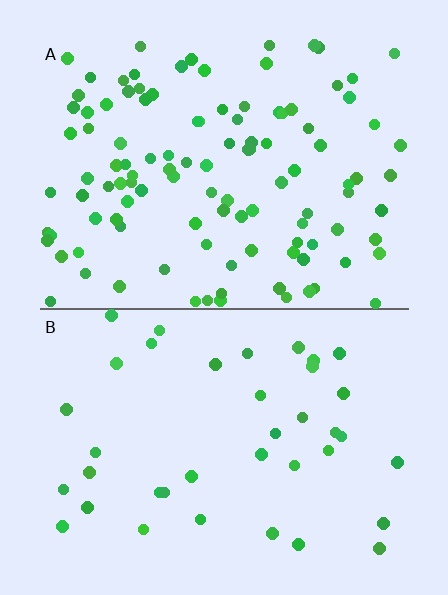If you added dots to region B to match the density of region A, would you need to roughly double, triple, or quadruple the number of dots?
Approximately triple.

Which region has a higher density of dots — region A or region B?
A (the top).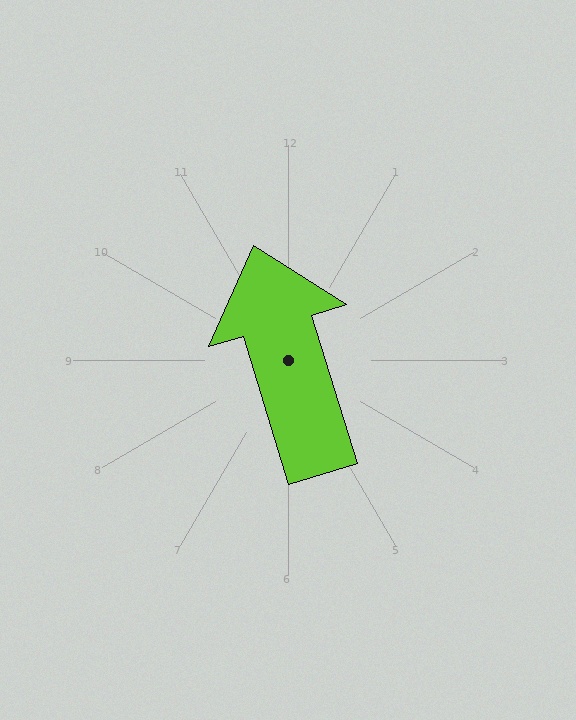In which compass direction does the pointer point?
North.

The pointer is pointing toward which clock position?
Roughly 11 o'clock.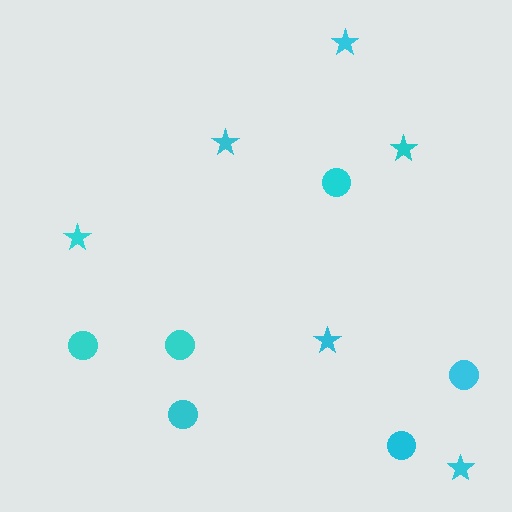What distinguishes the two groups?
There are 2 groups: one group of circles (6) and one group of stars (6).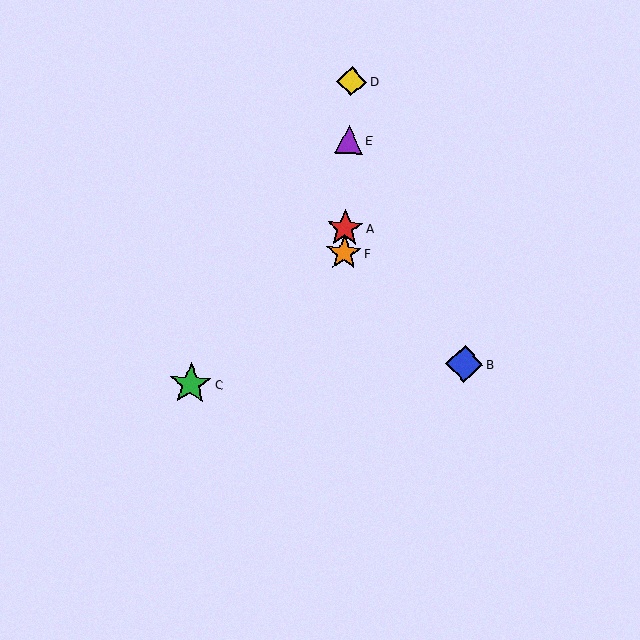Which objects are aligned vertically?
Objects A, D, E, F are aligned vertically.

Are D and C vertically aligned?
No, D is at x≈352 and C is at x≈191.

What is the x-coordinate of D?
Object D is at x≈352.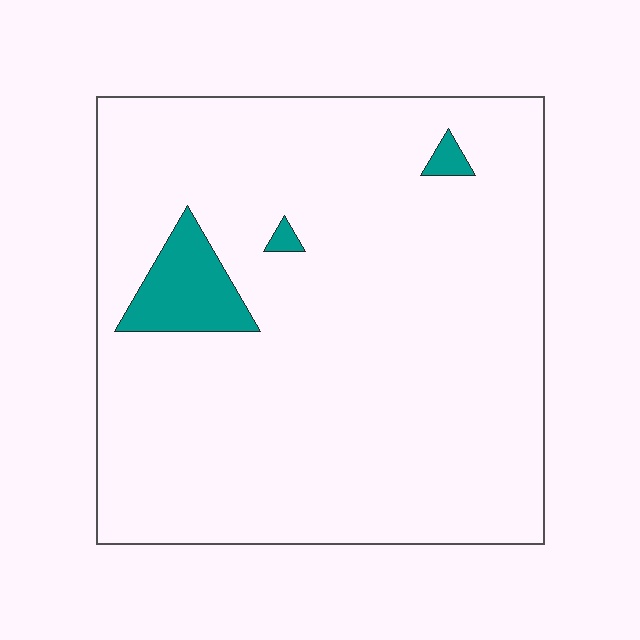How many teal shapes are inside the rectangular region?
3.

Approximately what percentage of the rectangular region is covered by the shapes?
Approximately 5%.